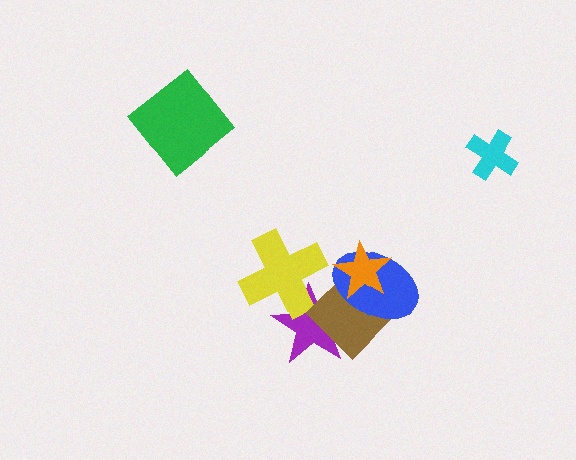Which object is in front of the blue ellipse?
The orange star is in front of the blue ellipse.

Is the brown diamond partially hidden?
Yes, it is partially covered by another shape.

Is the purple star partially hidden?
Yes, it is partially covered by another shape.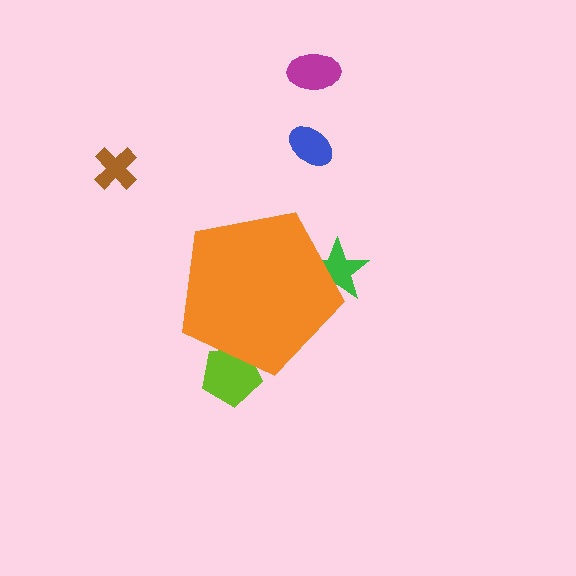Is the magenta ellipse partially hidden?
No, the magenta ellipse is fully visible.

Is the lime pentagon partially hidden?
Yes, the lime pentagon is partially hidden behind the orange pentagon.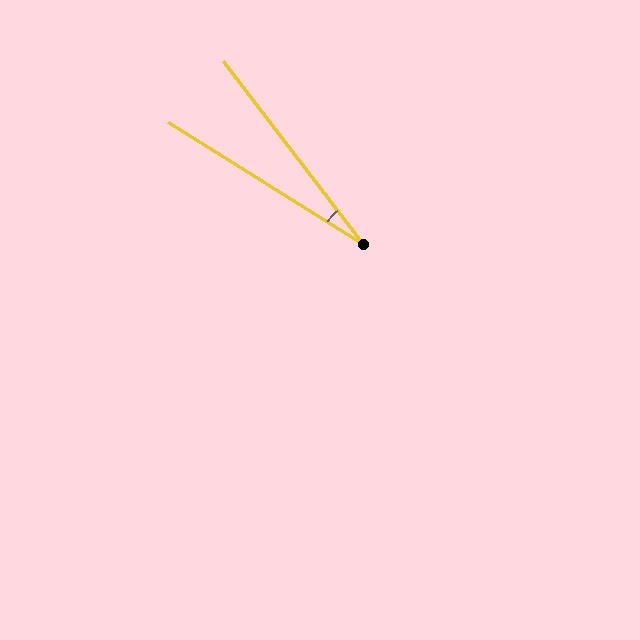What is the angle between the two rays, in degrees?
Approximately 20 degrees.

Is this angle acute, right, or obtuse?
It is acute.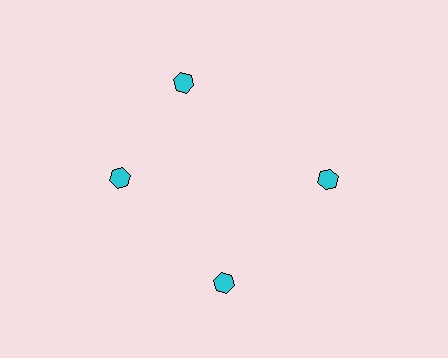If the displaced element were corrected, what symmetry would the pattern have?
It would have 4-fold rotational symmetry — the pattern would map onto itself every 90 degrees.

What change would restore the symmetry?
The symmetry would be restored by rotating it back into even spacing with its neighbors so that all 4 hexagons sit at equal angles and equal distance from the center.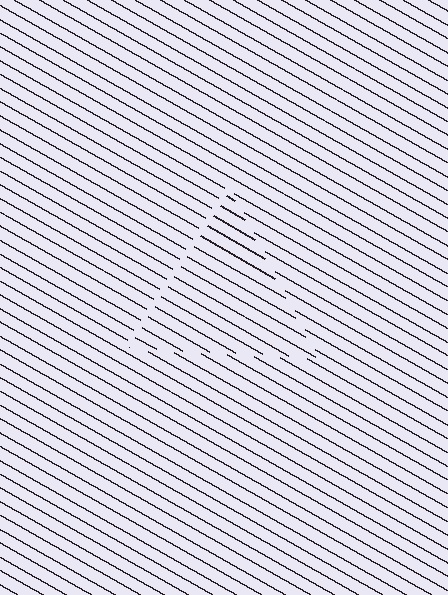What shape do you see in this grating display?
An illusory triangle. The interior of the shape contains the same grating, shifted by half a period — the contour is defined by the phase discontinuity where line-ends from the inner and outer gratings abut.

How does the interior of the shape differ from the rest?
The interior of the shape contains the same grating, shifted by half a period — the contour is defined by the phase discontinuity where line-ends from the inner and outer gratings abut.